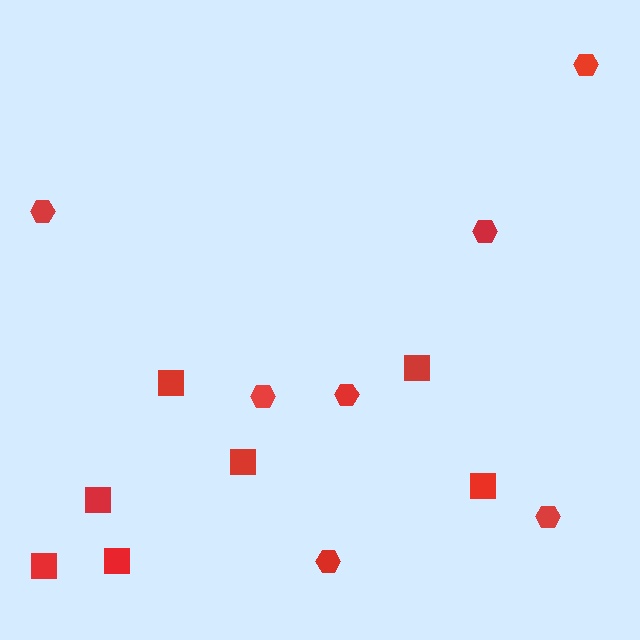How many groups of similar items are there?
There are 2 groups: one group of hexagons (7) and one group of squares (7).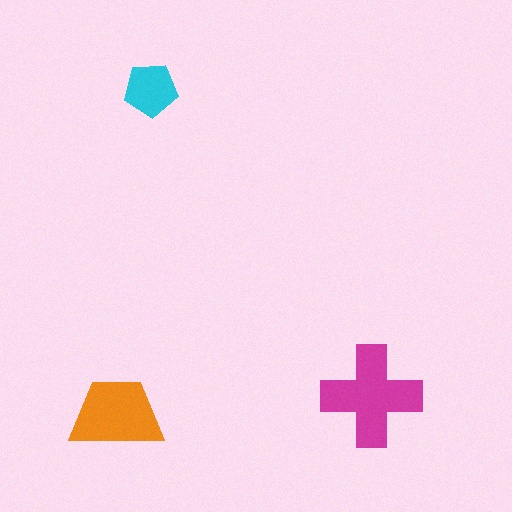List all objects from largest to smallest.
The magenta cross, the orange trapezoid, the cyan pentagon.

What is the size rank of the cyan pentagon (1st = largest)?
3rd.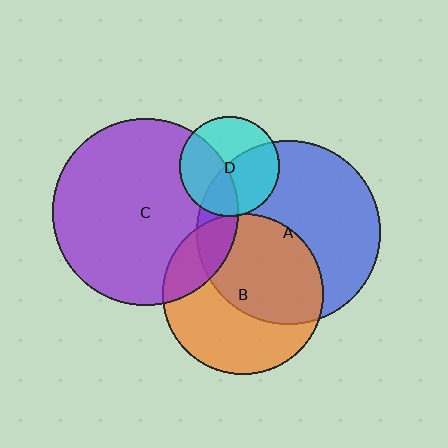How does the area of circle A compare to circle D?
Approximately 3.3 times.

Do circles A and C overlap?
Yes.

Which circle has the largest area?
Circle C (purple).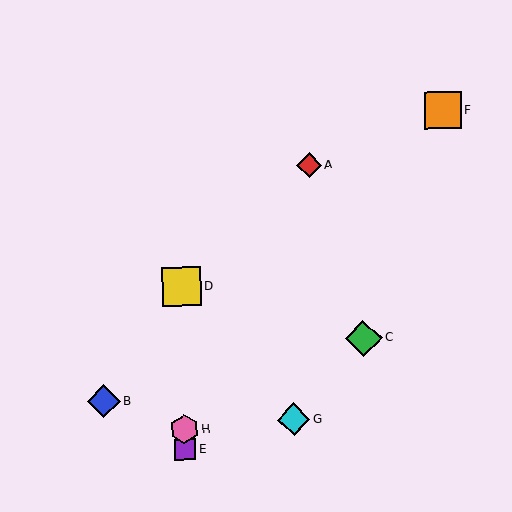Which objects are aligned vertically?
Objects D, E, H are aligned vertically.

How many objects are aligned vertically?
3 objects (D, E, H) are aligned vertically.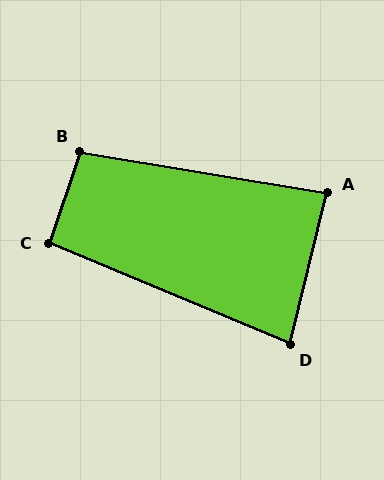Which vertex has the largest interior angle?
B, at approximately 99 degrees.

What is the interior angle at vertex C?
Approximately 94 degrees (approximately right).